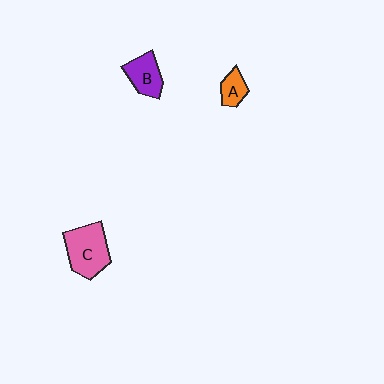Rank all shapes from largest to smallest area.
From largest to smallest: C (pink), B (purple), A (orange).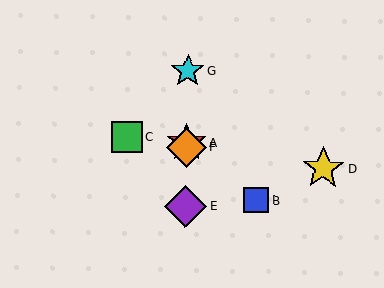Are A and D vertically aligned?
No, A is at x≈187 and D is at x≈323.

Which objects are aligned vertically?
Objects A, E, F, G are aligned vertically.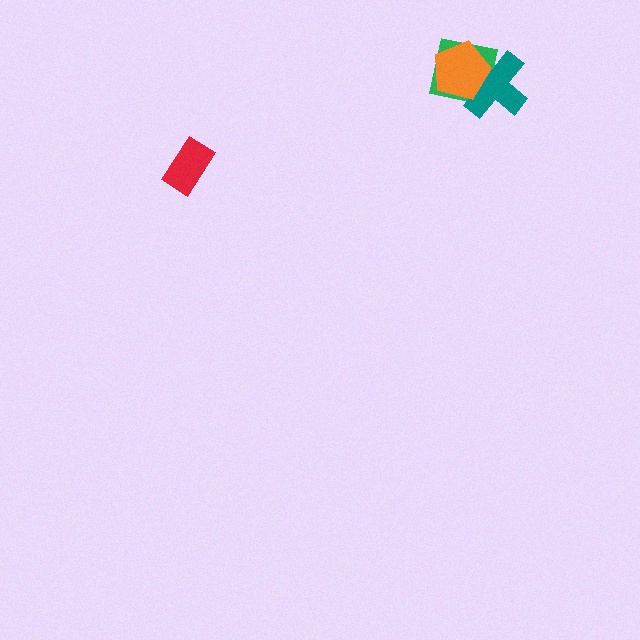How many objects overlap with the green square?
2 objects overlap with the green square.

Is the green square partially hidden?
Yes, it is partially covered by another shape.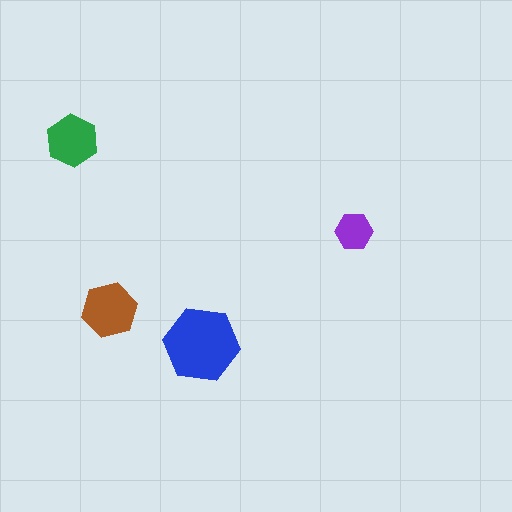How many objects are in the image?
There are 4 objects in the image.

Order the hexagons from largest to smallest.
the blue one, the brown one, the green one, the purple one.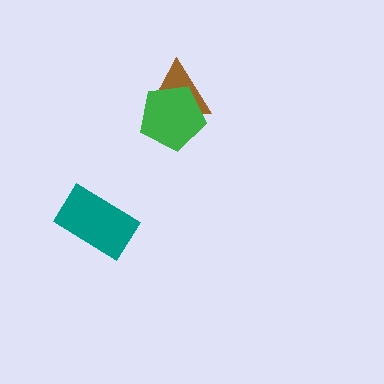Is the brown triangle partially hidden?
Yes, it is partially covered by another shape.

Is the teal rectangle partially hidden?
No, no other shape covers it.